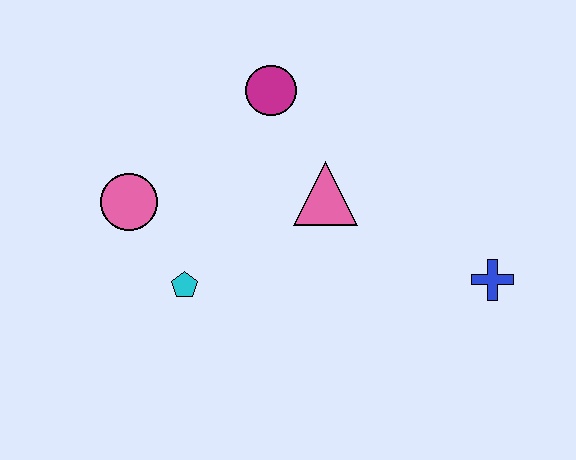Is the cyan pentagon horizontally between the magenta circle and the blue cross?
No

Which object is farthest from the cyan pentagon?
The blue cross is farthest from the cyan pentagon.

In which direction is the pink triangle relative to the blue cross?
The pink triangle is to the left of the blue cross.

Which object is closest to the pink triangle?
The magenta circle is closest to the pink triangle.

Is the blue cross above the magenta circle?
No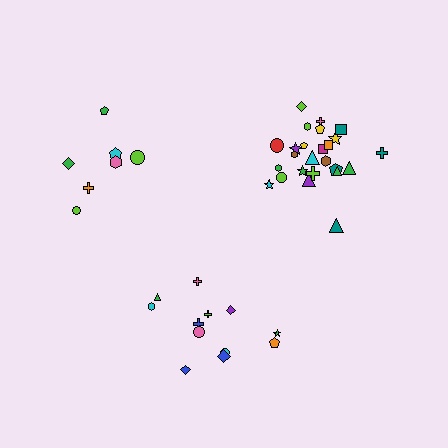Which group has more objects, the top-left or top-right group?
The top-right group.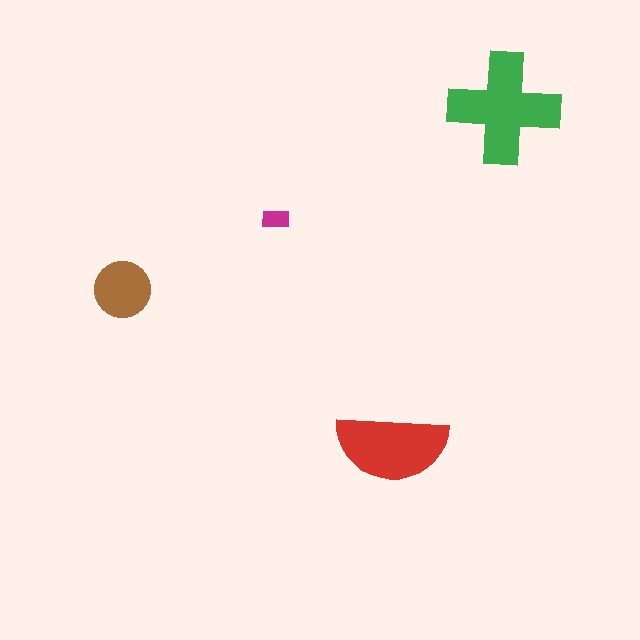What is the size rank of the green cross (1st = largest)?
1st.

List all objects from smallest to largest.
The magenta rectangle, the brown circle, the red semicircle, the green cross.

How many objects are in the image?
There are 4 objects in the image.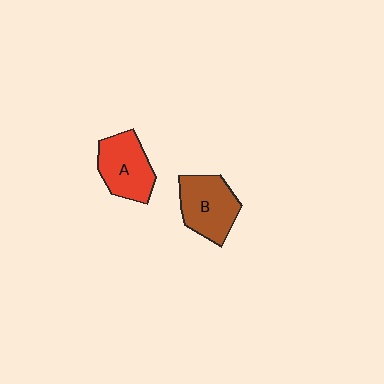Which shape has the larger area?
Shape B (brown).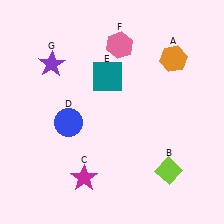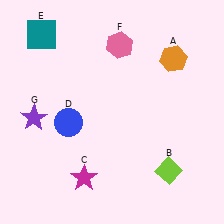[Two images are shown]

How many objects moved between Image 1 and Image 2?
2 objects moved between the two images.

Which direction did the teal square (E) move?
The teal square (E) moved left.